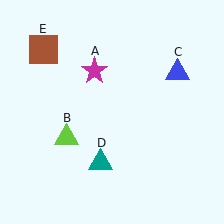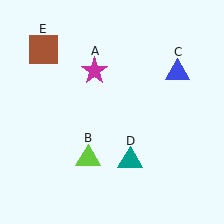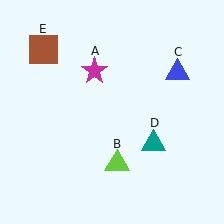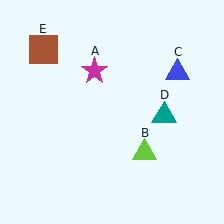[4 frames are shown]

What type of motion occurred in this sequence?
The lime triangle (object B), teal triangle (object D) rotated counterclockwise around the center of the scene.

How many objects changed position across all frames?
2 objects changed position: lime triangle (object B), teal triangle (object D).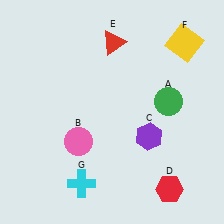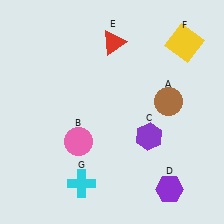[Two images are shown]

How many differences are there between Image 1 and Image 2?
There are 2 differences between the two images.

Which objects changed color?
A changed from green to brown. D changed from red to purple.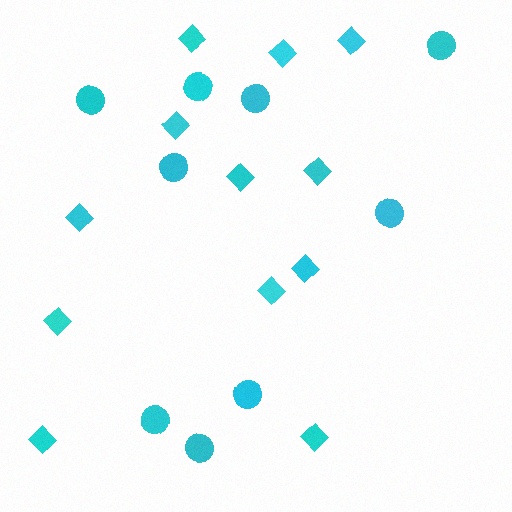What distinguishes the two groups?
There are 2 groups: one group of circles (9) and one group of diamonds (12).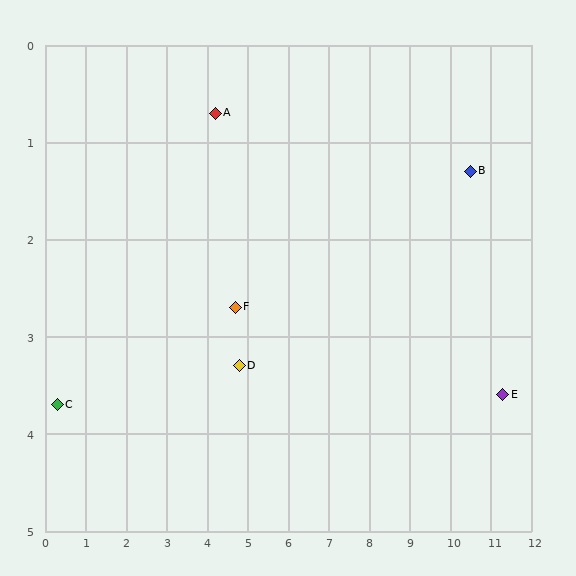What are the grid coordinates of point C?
Point C is at approximately (0.3, 3.7).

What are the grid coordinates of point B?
Point B is at approximately (10.5, 1.3).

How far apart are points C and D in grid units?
Points C and D are about 4.5 grid units apart.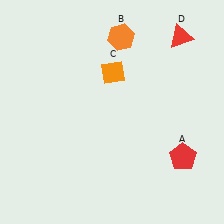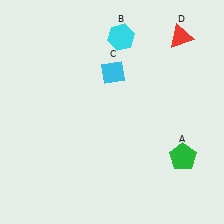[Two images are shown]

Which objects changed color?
A changed from red to green. B changed from orange to cyan. C changed from orange to cyan.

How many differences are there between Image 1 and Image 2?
There are 3 differences between the two images.